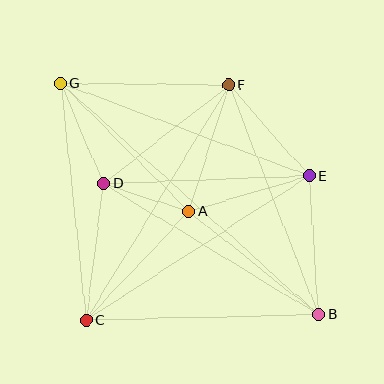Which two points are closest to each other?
Points A and D are closest to each other.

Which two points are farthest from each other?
Points B and G are farthest from each other.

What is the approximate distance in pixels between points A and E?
The distance between A and E is approximately 126 pixels.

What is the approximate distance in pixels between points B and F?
The distance between B and F is approximately 246 pixels.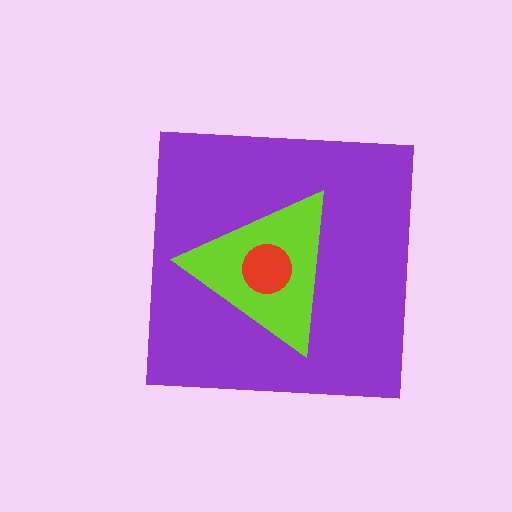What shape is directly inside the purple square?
The lime triangle.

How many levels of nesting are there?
3.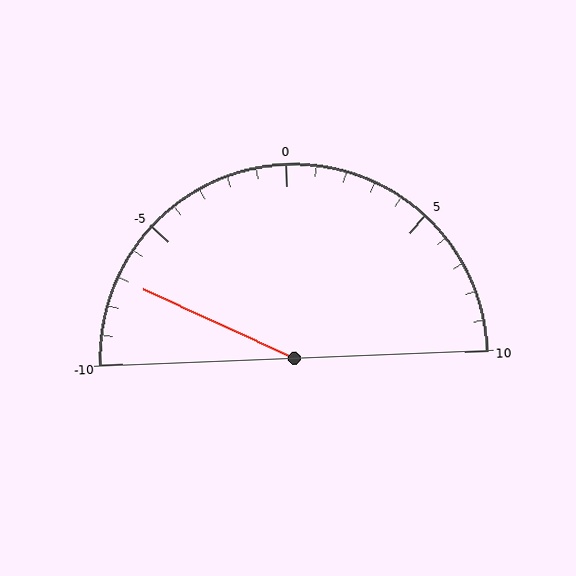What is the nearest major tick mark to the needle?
The nearest major tick mark is -5.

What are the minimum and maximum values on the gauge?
The gauge ranges from -10 to 10.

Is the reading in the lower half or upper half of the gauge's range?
The reading is in the lower half of the range (-10 to 10).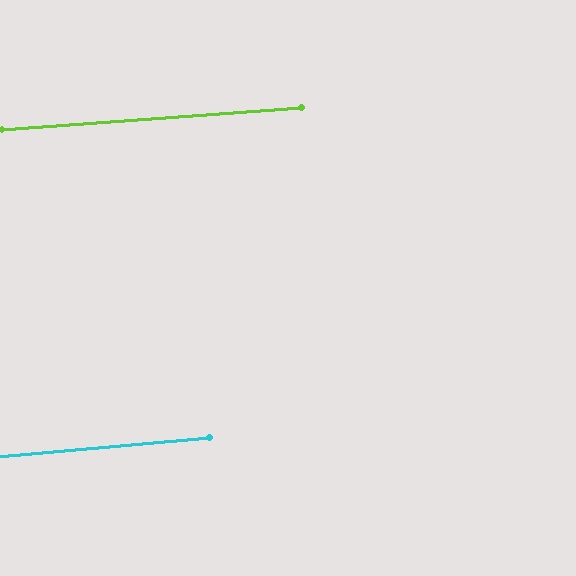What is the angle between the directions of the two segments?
Approximately 1 degree.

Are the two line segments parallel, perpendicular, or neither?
Parallel — their directions differ by only 1.1°.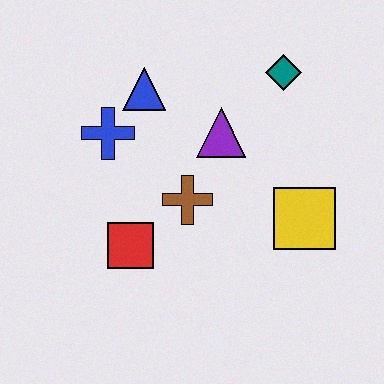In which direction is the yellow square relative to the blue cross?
The yellow square is to the right of the blue cross.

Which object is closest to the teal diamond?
The purple triangle is closest to the teal diamond.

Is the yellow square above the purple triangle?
No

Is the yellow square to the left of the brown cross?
No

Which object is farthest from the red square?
The teal diamond is farthest from the red square.